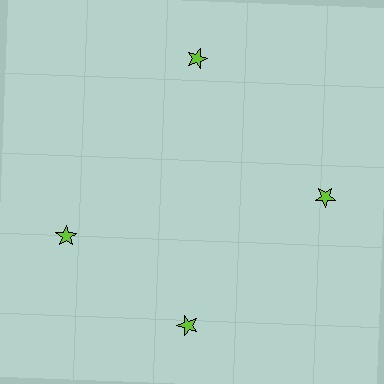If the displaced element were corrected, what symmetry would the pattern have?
It would have 4-fold rotational symmetry — the pattern would map onto itself every 90 degrees.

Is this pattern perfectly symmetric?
No. The 4 lime stars are arranged in a ring, but one element near the 9 o'clock position is rotated out of alignment along the ring, breaking the 4-fold rotational symmetry.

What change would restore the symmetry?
The symmetry would be restored by rotating it back into even spacing with its neighbors so that all 4 stars sit at equal angles and equal distance from the center.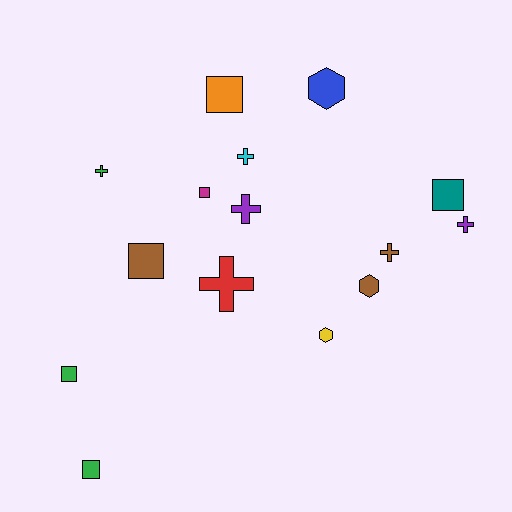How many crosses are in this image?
There are 6 crosses.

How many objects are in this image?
There are 15 objects.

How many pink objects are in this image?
There are no pink objects.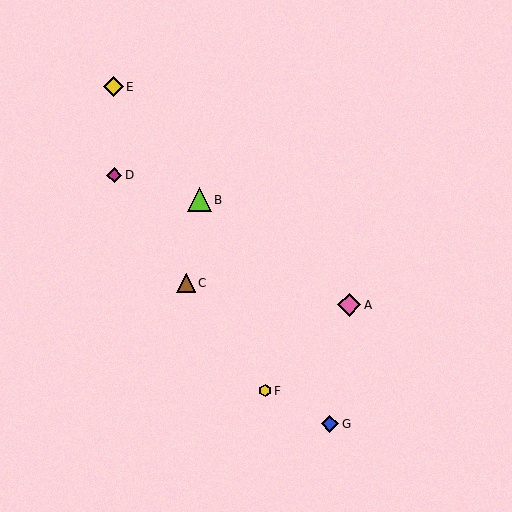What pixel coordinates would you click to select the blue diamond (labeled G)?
Click at (330, 424) to select the blue diamond G.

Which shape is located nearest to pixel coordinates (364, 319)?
The pink diamond (labeled A) at (349, 305) is nearest to that location.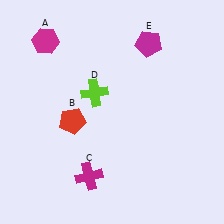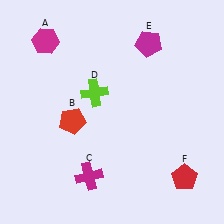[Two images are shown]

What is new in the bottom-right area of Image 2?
A red pentagon (F) was added in the bottom-right area of Image 2.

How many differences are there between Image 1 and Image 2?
There is 1 difference between the two images.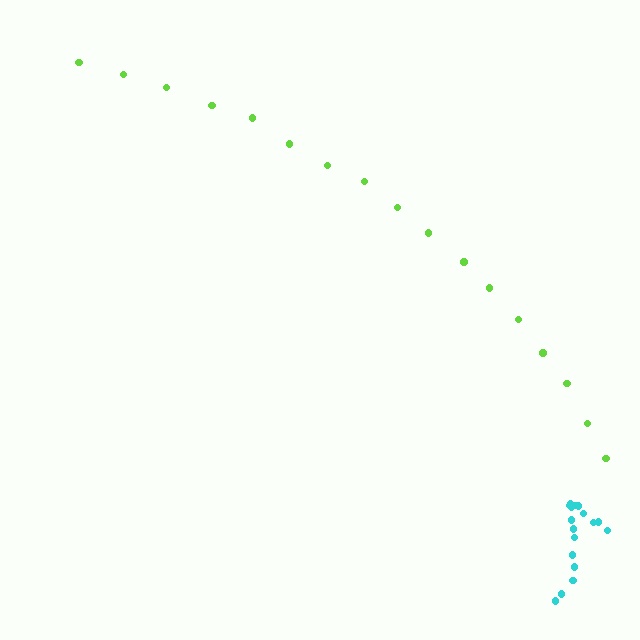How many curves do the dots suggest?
There are 2 distinct paths.